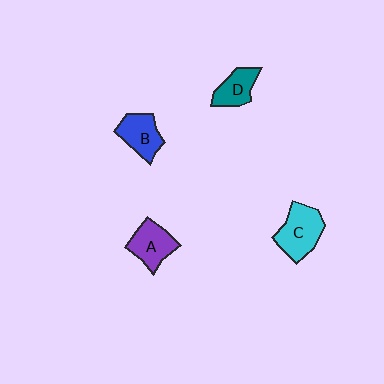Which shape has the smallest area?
Shape D (teal).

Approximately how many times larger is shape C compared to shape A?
Approximately 1.2 times.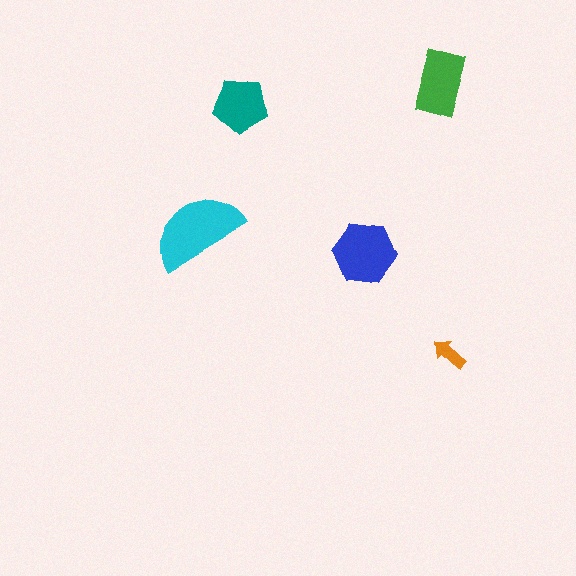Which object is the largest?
The cyan semicircle.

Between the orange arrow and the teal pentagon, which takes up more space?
The teal pentagon.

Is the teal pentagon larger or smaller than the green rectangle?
Smaller.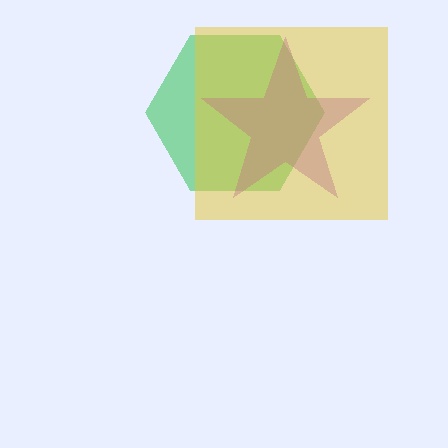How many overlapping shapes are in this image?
There are 3 overlapping shapes in the image.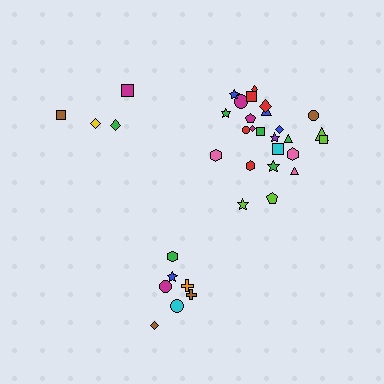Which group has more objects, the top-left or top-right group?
The top-right group.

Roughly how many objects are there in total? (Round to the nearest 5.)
Roughly 35 objects in total.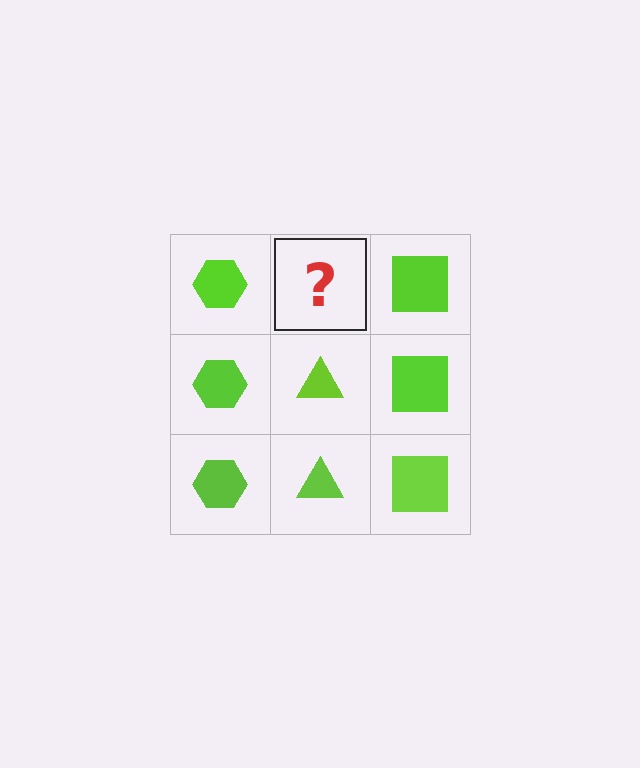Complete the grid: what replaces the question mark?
The question mark should be replaced with a lime triangle.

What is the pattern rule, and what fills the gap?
The rule is that each column has a consistent shape. The gap should be filled with a lime triangle.